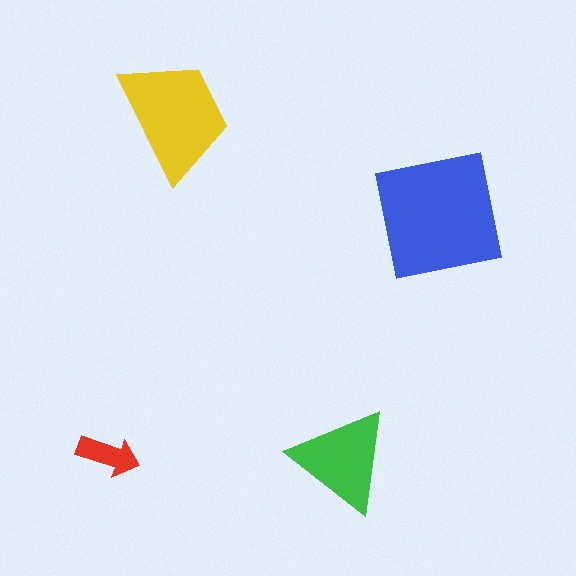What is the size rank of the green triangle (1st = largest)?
3rd.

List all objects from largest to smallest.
The blue square, the yellow trapezoid, the green triangle, the red arrow.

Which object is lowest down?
The green triangle is bottommost.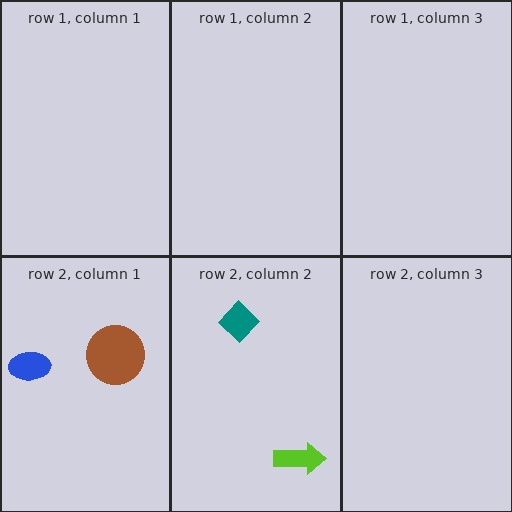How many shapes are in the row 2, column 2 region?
2.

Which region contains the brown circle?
The row 2, column 1 region.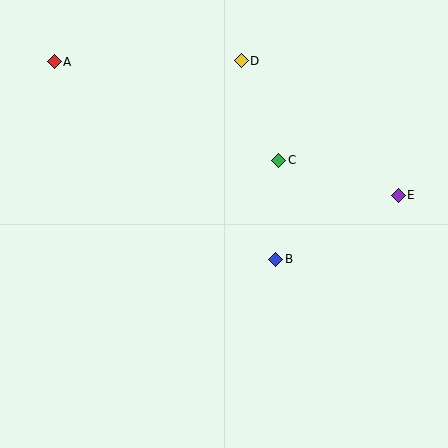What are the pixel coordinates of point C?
Point C is at (279, 160).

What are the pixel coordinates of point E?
Point E is at (398, 195).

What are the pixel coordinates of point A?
Point A is at (54, 62).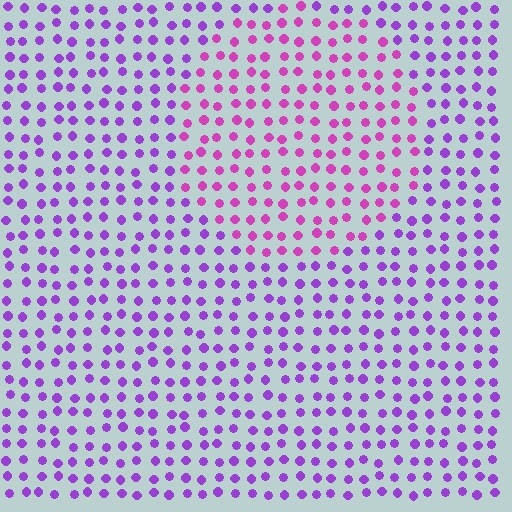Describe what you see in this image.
The image is filled with small purple elements in a uniform arrangement. A circle-shaped region is visible where the elements are tinted to a slightly different hue, forming a subtle color boundary.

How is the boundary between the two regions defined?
The boundary is defined purely by a slight shift in hue (about 33 degrees). Spacing, size, and orientation are identical on both sides.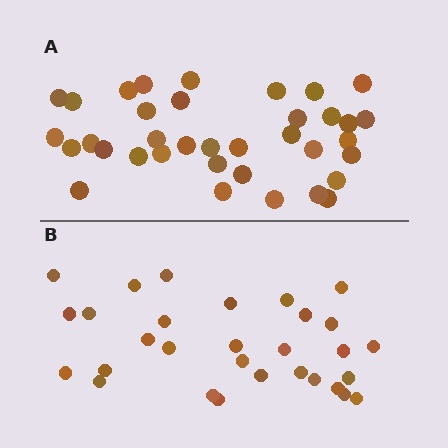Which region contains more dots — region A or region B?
Region A (the top region) has more dots.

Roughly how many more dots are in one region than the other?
Region A has about 6 more dots than region B.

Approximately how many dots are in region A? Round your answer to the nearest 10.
About 40 dots. (The exact count is 36, which rounds to 40.)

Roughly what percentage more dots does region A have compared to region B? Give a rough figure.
About 20% more.